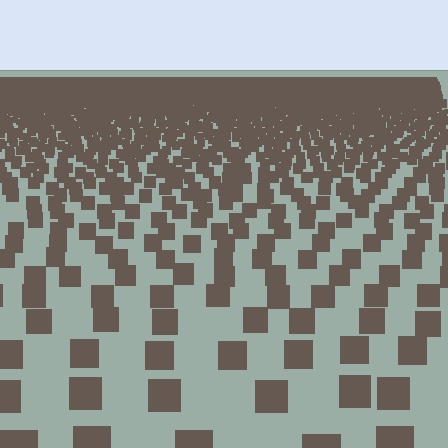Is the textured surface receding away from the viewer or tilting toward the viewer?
The surface is receding away from the viewer. Texture elements get smaller and denser toward the top.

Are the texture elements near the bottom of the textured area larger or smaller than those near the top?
Larger. Near the bottom, elements are closer to the viewer and appear at a bigger on-screen size.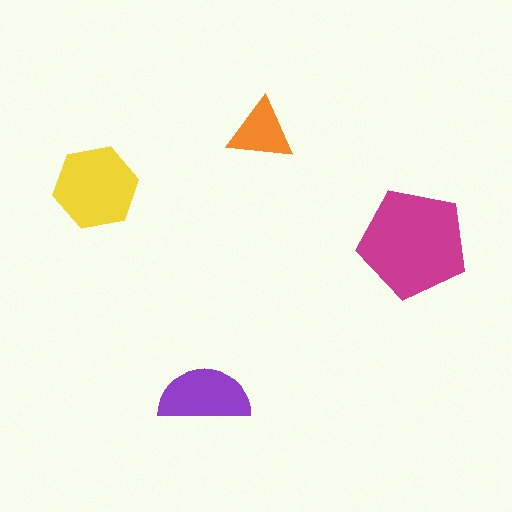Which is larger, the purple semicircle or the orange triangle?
The purple semicircle.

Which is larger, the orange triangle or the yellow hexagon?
The yellow hexagon.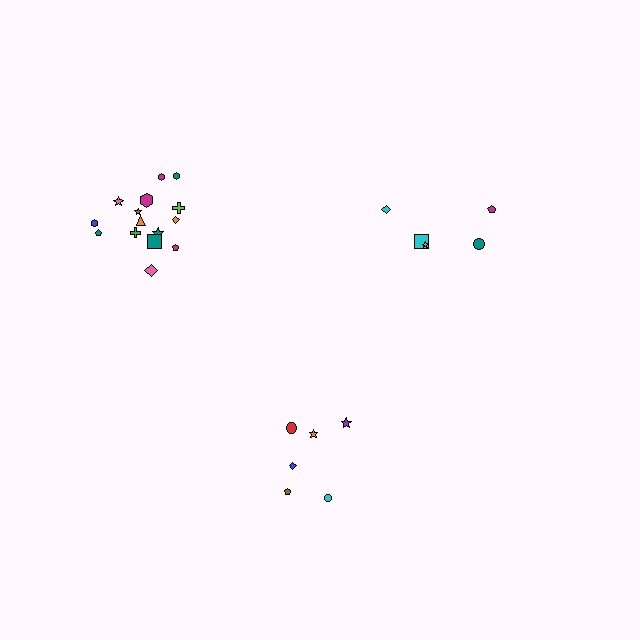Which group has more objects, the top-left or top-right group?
The top-left group.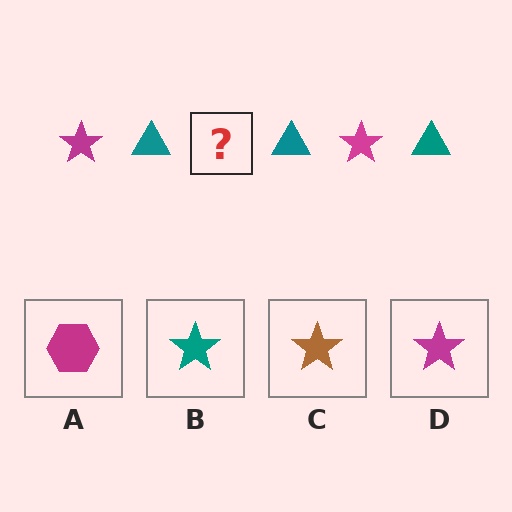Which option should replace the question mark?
Option D.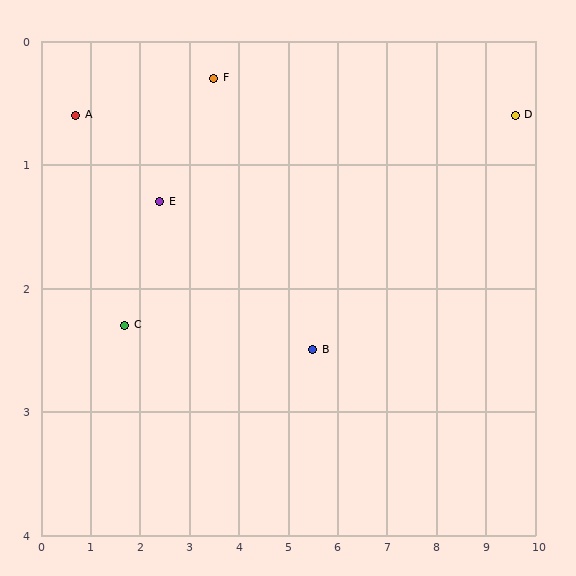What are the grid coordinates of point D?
Point D is at approximately (9.6, 0.6).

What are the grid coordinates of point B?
Point B is at approximately (5.5, 2.5).